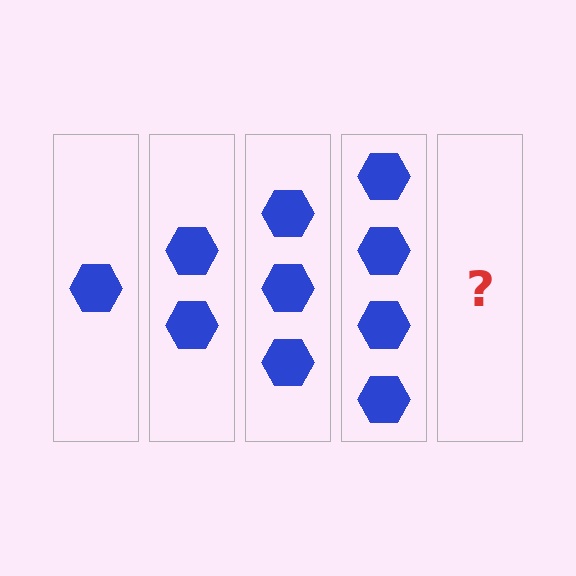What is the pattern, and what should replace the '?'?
The pattern is that each step adds one more hexagon. The '?' should be 5 hexagons.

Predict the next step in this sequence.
The next step is 5 hexagons.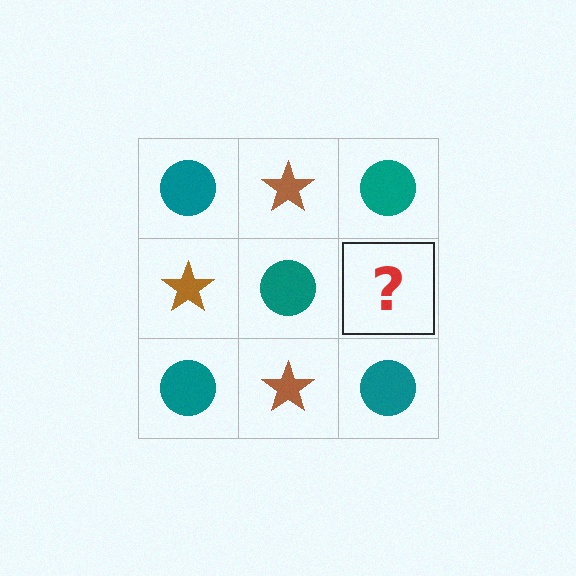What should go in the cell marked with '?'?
The missing cell should contain a brown star.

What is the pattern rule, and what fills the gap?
The rule is that it alternates teal circle and brown star in a checkerboard pattern. The gap should be filled with a brown star.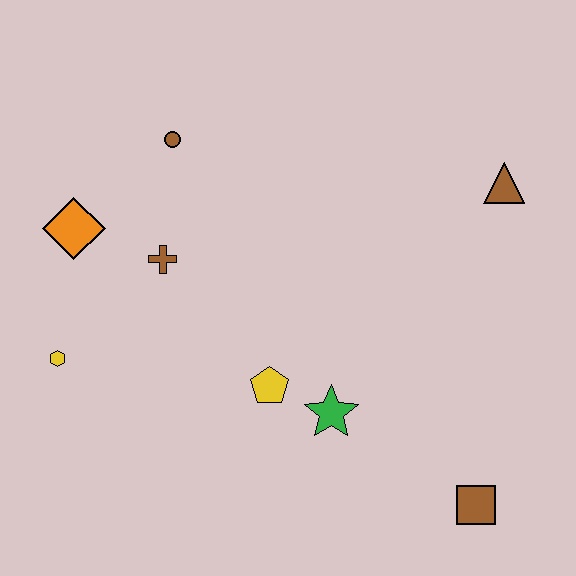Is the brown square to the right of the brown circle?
Yes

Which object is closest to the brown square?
The green star is closest to the brown square.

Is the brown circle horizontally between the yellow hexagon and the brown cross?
No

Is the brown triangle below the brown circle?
Yes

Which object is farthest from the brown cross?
The brown square is farthest from the brown cross.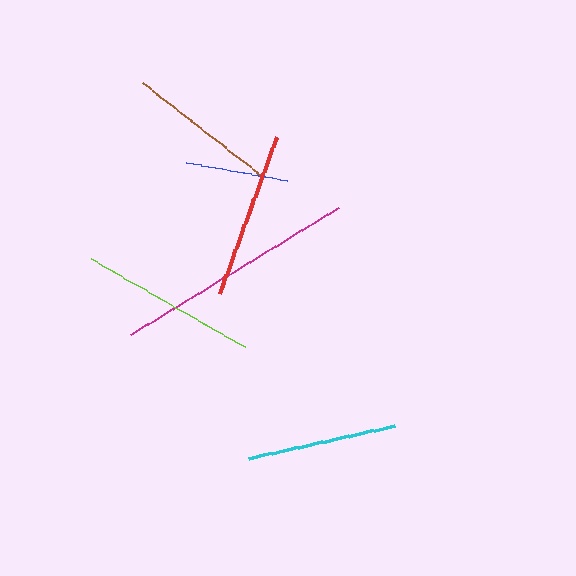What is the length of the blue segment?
The blue segment is approximately 103 pixels long.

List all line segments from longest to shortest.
From longest to shortest: magenta, lime, red, brown, cyan, blue.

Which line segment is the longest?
The magenta line is the longest at approximately 244 pixels.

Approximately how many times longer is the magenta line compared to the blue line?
The magenta line is approximately 2.4 times the length of the blue line.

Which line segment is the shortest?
The blue line is the shortest at approximately 103 pixels.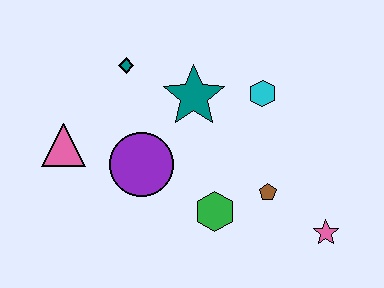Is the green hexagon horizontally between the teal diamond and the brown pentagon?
Yes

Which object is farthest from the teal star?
The pink star is farthest from the teal star.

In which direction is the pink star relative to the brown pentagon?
The pink star is to the right of the brown pentagon.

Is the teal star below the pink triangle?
No